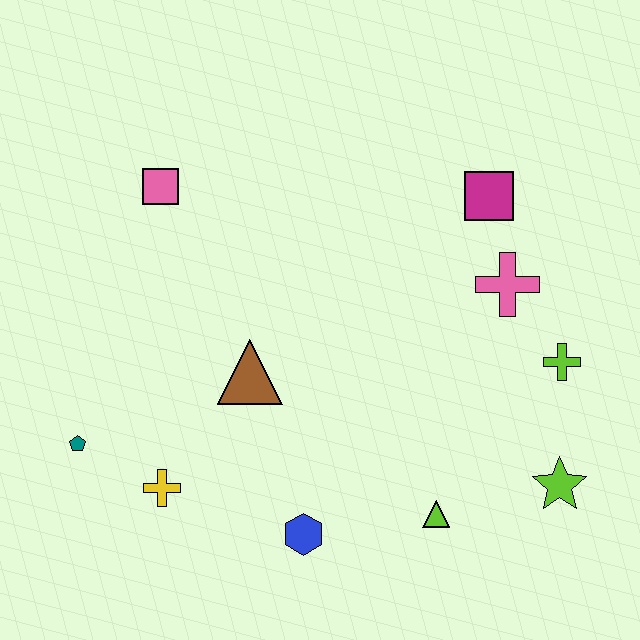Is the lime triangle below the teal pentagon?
Yes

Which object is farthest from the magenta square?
The teal pentagon is farthest from the magenta square.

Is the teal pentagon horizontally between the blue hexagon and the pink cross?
No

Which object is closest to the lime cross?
The pink cross is closest to the lime cross.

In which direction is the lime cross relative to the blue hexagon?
The lime cross is to the right of the blue hexagon.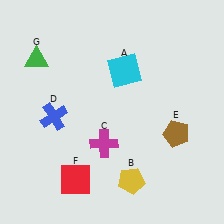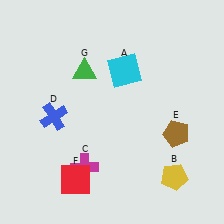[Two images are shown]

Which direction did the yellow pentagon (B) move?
The yellow pentagon (B) moved right.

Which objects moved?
The objects that moved are: the yellow pentagon (B), the magenta cross (C), the green triangle (G).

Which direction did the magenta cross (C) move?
The magenta cross (C) moved down.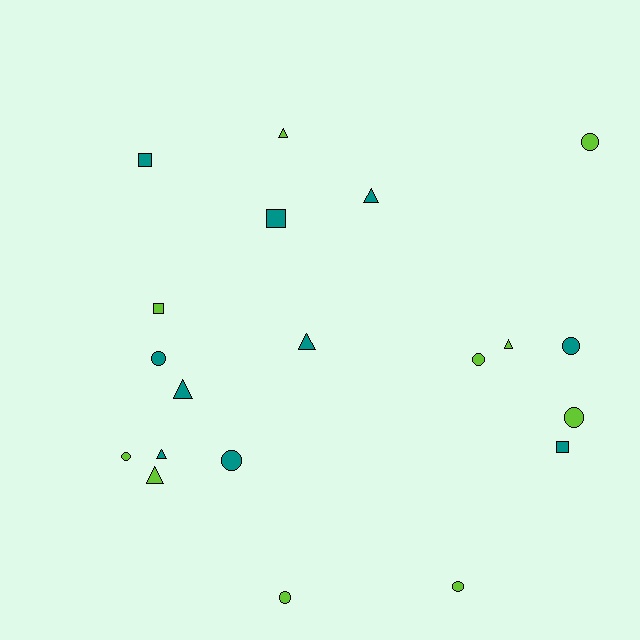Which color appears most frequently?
Teal, with 10 objects.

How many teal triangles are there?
There are 4 teal triangles.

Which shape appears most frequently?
Circle, with 9 objects.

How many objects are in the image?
There are 20 objects.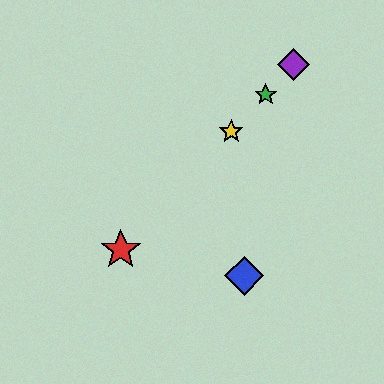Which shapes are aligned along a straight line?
The red star, the green star, the yellow star, the purple diamond are aligned along a straight line.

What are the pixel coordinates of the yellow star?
The yellow star is at (231, 132).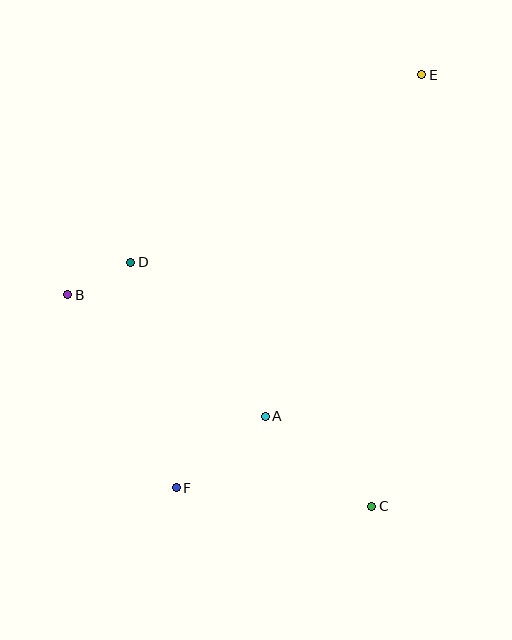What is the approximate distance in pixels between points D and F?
The distance between D and F is approximately 230 pixels.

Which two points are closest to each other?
Points B and D are closest to each other.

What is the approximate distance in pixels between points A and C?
The distance between A and C is approximately 139 pixels.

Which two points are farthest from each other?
Points E and F are farthest from each other.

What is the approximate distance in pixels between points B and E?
The distance between B and E is approximately 417 pixels.